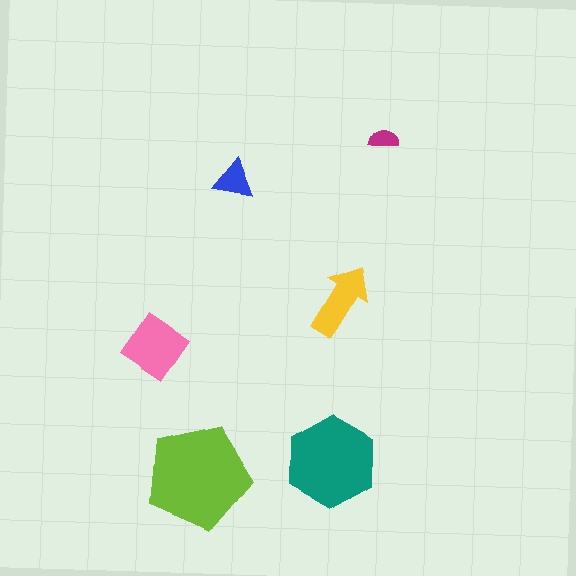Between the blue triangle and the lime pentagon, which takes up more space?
The lime pentagon.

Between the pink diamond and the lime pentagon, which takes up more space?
The lime pentagon.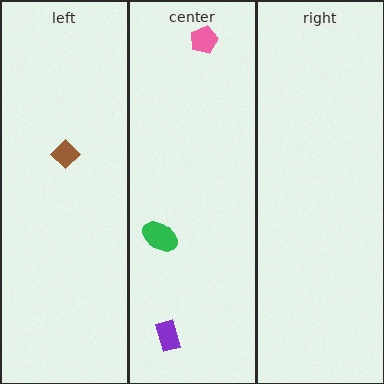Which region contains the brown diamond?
The left region.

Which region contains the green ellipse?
The center region.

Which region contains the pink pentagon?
The center region.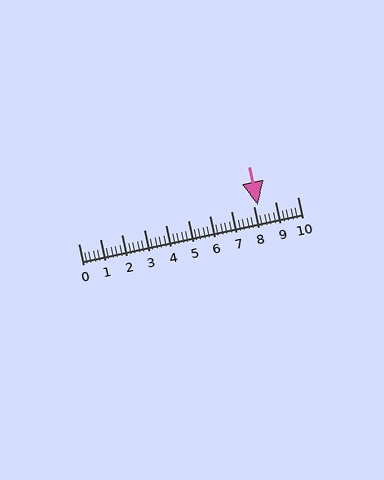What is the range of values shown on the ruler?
The ruler shows values from 0 to 10.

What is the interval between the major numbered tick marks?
The major tick marks are spaced 1 units apart.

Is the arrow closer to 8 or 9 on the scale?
The arrow is closer to 8.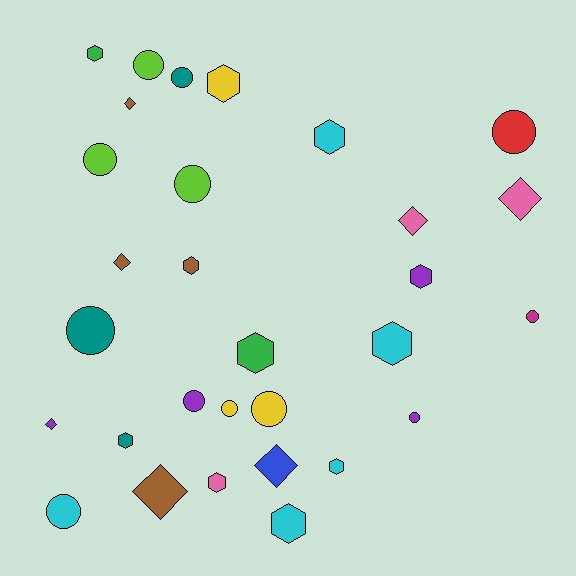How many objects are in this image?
There are 30 objects.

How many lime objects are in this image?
There are 3 lime objects.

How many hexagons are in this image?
There are 11 hexagons.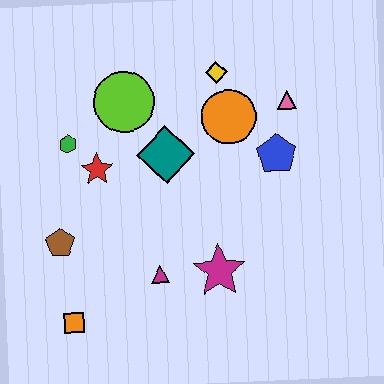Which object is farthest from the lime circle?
The orange square is farthest from the lime circle.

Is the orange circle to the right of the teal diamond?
Yes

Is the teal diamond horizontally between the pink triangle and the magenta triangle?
Yes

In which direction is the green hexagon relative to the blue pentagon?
The green hexagon is to the left of the blue pentagon.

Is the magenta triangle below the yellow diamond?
Yes